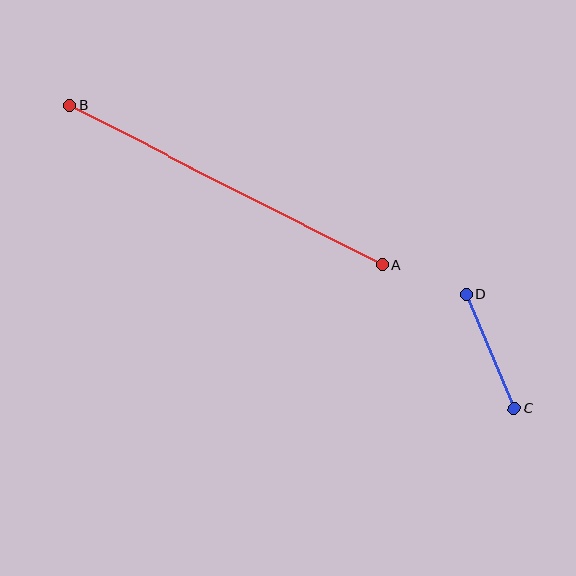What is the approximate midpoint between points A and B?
The midpoint is at approximately (226, 185) pixels.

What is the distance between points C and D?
The distance is approximately 124 pixels.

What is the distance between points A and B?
The distance is approximately 351 pixels.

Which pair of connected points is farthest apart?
Points A and B are farthest apart.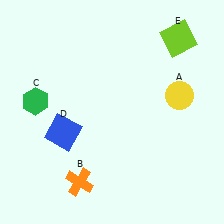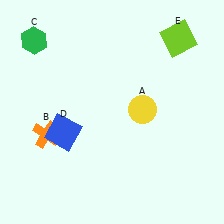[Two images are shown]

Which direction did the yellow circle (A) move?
The yellow circle (A) moved left.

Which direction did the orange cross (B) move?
The orange cross (B) moved up.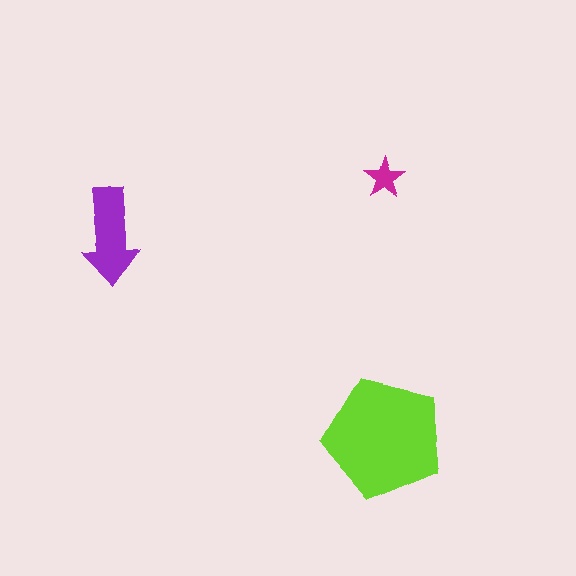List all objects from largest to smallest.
The lime pentagon, the purple arrow, the magenta star.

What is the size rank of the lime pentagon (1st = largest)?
1st.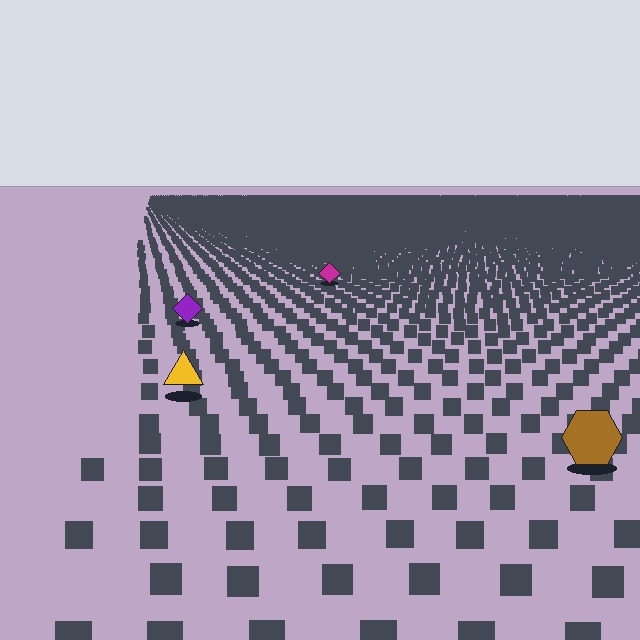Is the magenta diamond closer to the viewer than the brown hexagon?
No. The brown hexagon is closer — you can tell from the texture gradient: the ground texture is coarser near it.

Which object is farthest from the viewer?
The magenta diamond is farthest from the viewer. It appears smaller and the ground texture around it is denser.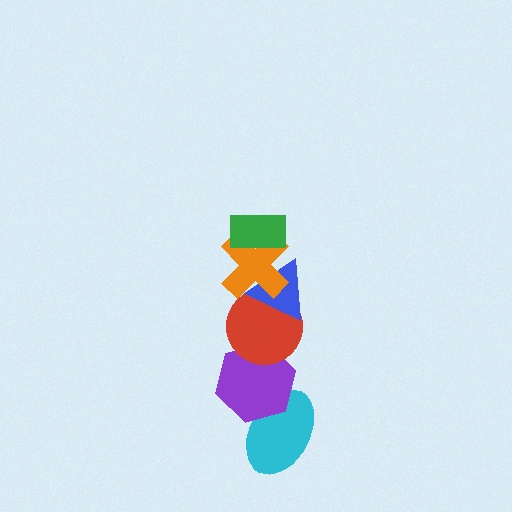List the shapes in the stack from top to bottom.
From top to bottom: the green rectangle, the orange cross, the blue triangle, the red circle, the purple hexagon, the cyan ellipse.